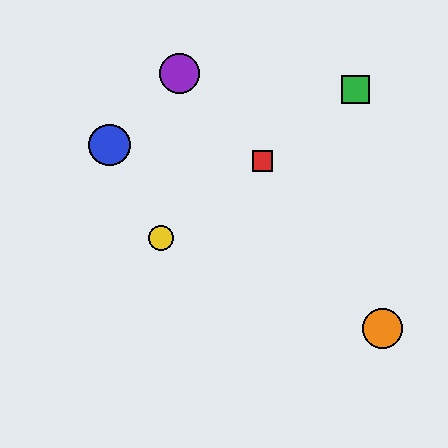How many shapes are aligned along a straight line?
3 shapes (the red square, the green square, the yellow circle) are aligned along a straight line.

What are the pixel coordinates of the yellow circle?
The yellow circle is at (161, 238).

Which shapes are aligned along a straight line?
The red square, the green square, the yellow circle are aligned along a straight line.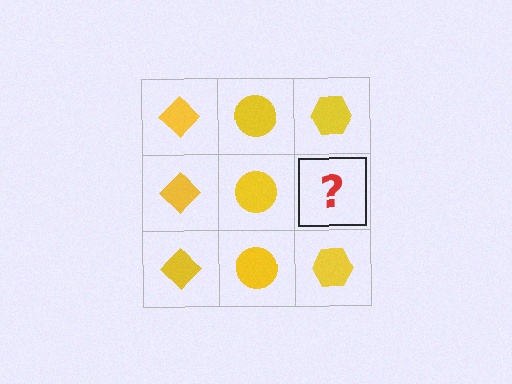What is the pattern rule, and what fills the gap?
The rule is that each column has a consistent shape. The gap should be filled with a yellow hexagon.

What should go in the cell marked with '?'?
The missing cell should contain a yellow hexagon.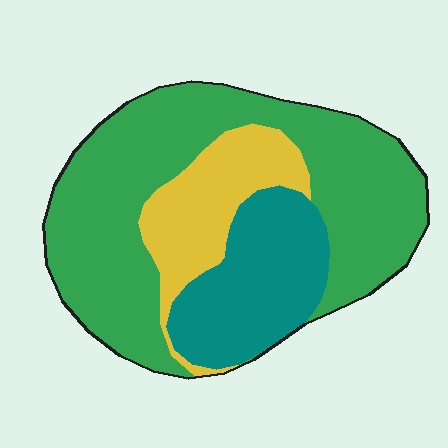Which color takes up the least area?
Yellow, at roughly 20%.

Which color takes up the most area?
Green, at roughly 60%.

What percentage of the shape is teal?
Teal takes up less than a quarter of the shape.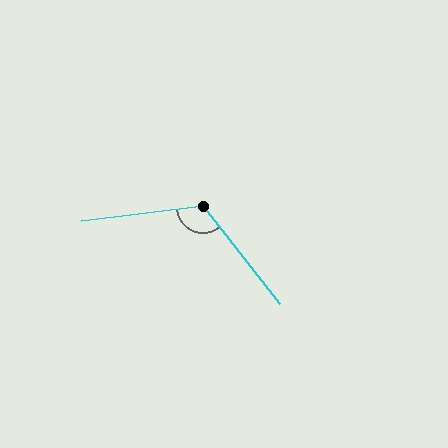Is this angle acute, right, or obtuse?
It is obtuse.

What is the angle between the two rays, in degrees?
Approximately 121 degrees.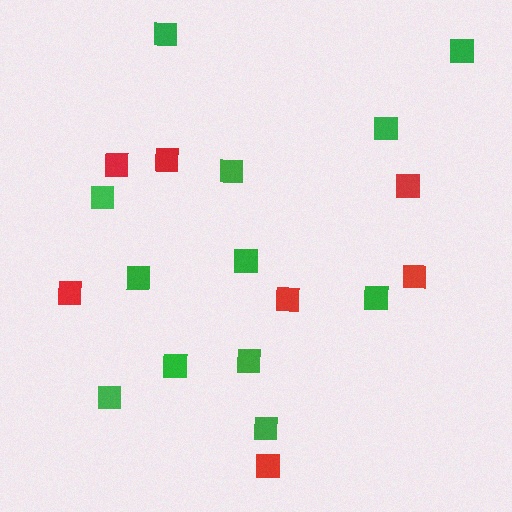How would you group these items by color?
There are 2 groups: one group of green squares (12) and one group of red squares (7).